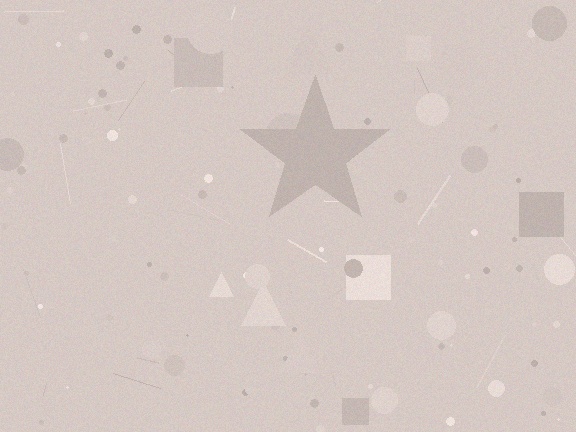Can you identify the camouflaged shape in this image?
The camouflaged shape is a star.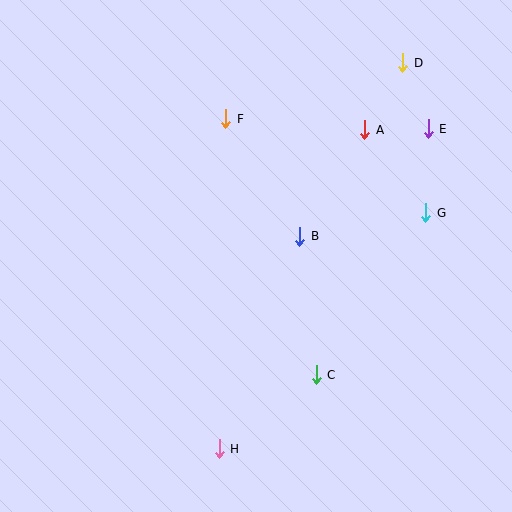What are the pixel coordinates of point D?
Point D is at (403, 63).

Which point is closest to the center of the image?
Point B at (300, 236) is closest to the center.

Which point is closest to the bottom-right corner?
Point C is closest to the bottom-right corner.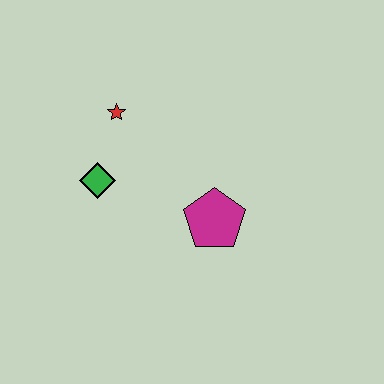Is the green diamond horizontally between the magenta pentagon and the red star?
No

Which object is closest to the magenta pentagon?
The green diamond is closest to the magenta pentagon.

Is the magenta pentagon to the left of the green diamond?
No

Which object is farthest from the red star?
The magenta pentagon is farthest from the red star.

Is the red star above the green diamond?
Yes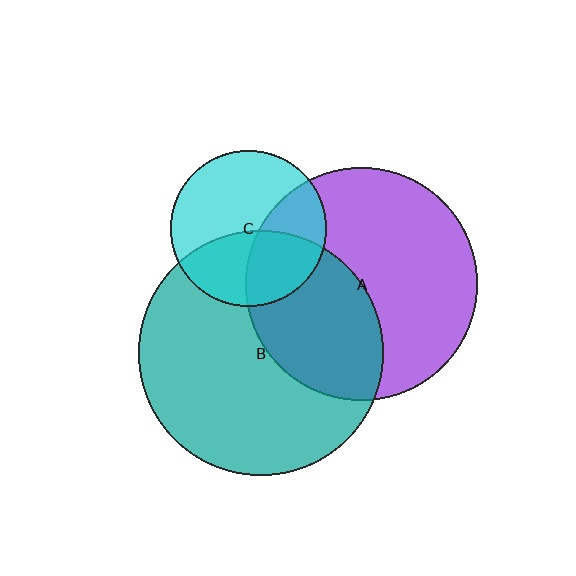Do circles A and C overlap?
Yes.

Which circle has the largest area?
Circle B (teal).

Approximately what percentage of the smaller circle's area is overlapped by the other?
Approximately 35%.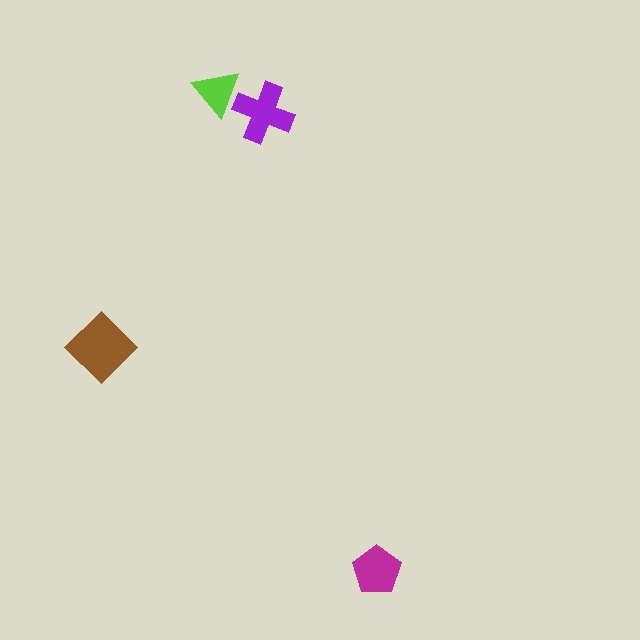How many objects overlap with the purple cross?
1 object overlaps with the purple cross.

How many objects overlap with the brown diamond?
0 objects overlap with the brown diamond.